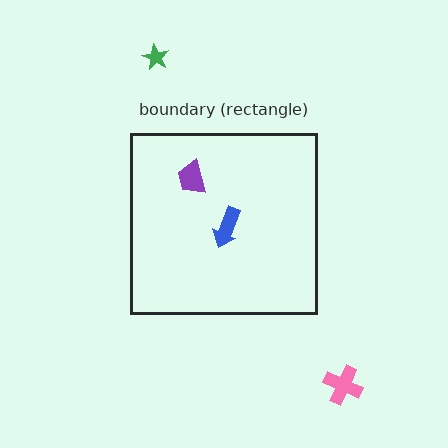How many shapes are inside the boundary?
2 inside, 2 outside.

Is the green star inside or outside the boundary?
Outside.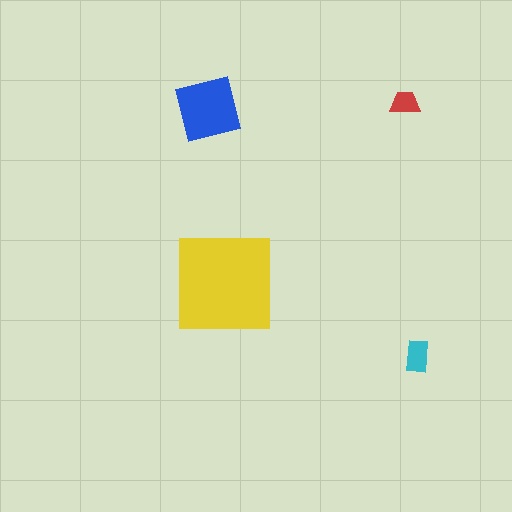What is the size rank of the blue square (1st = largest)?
2nd.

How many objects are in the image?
There are 4 objects in the image.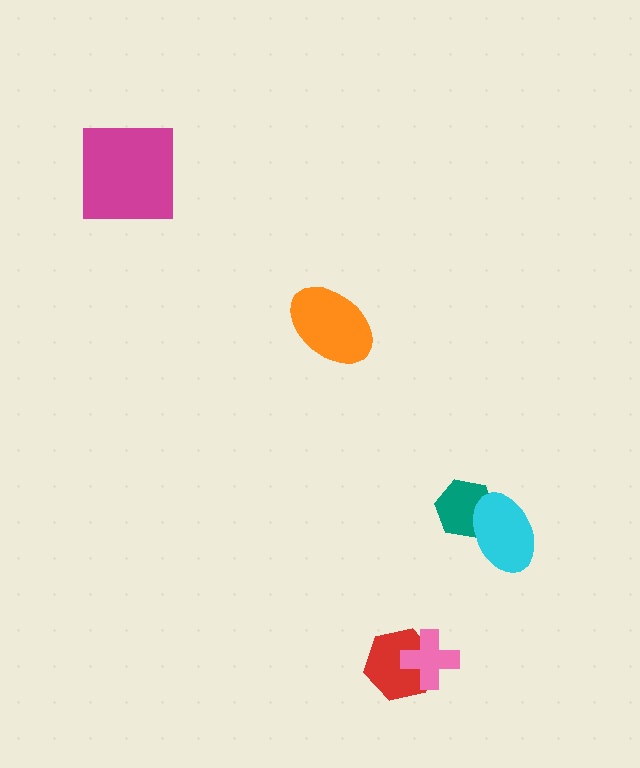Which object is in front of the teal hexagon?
The cyan ellipse is in front of the teal hexagon.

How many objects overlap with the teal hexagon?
1 object overlaps with the teal hexagon.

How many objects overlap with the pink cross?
1 object overlaps with the pink cross.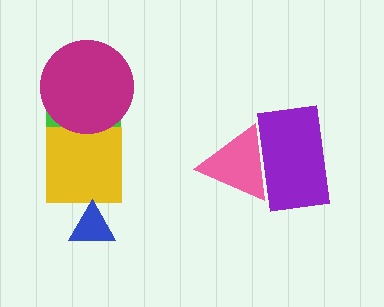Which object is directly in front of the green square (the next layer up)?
The yellow square is directly in front of the green square.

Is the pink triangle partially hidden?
Yes, it is partially covered by another shape.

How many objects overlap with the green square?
2 objects overlap with the green square.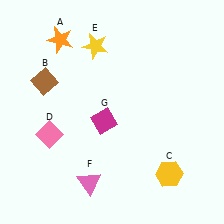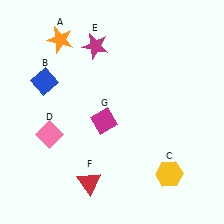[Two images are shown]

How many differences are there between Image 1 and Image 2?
There are 3 differences between the two images.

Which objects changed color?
B changed from brown to blue. E changed from yellow to magenta. F changed from pink to red.